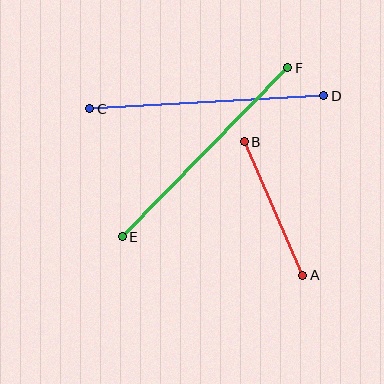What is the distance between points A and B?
The distance is approximately 146 pixels.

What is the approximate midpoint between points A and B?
The midpoint is at approximately (274, 209) pixels.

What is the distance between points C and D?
The distance is approximately 235 pixels.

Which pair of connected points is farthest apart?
Points E and F are farthest apart.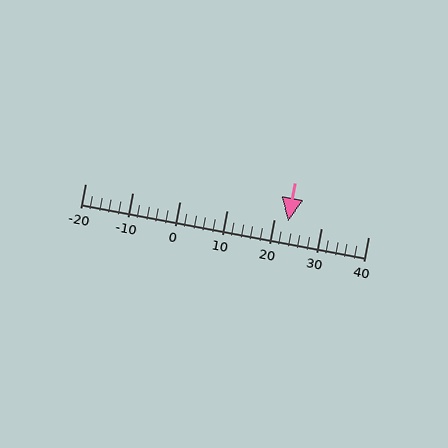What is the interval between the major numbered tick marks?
The major tick marks are spaced 10 units apart.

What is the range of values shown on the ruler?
The ruler shows values from -20 to 40.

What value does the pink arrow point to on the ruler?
The pink arrow points to approximately 23.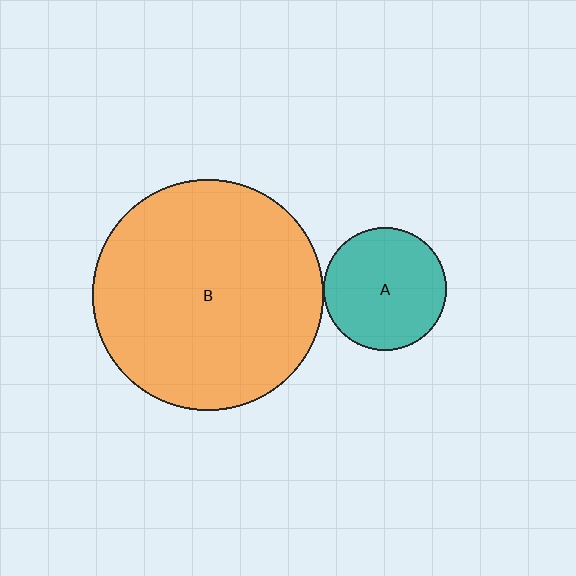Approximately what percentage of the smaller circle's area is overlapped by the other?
Approximately 5%.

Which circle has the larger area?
Circle B (orange).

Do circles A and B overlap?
Yes.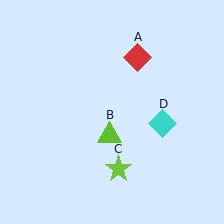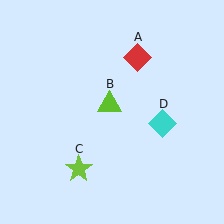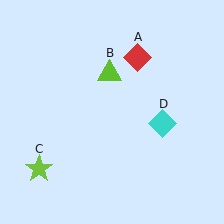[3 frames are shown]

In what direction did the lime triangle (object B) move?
The lime triangle (object B) moved up.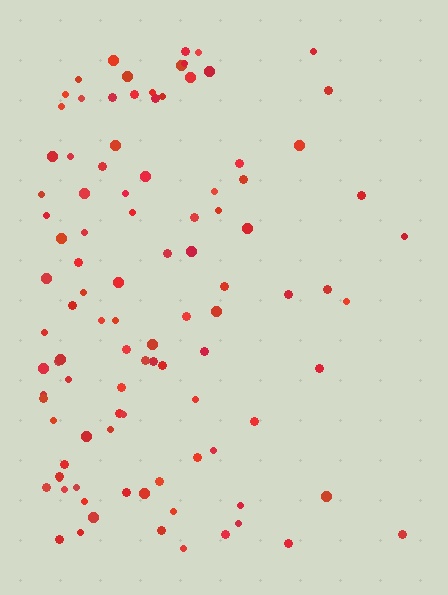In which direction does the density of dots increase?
From right to left, with the left side densest.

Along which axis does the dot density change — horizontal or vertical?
Horizontal.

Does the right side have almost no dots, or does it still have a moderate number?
Still a moderate number, just noticeably fewer than the left.